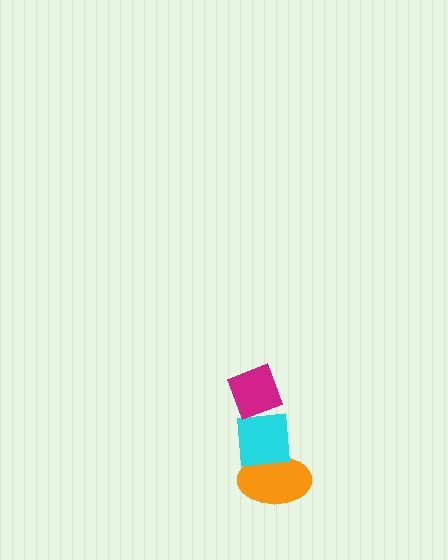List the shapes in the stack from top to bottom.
From top to bottom: the magenta diamond, the cyan square, the orange ellipse.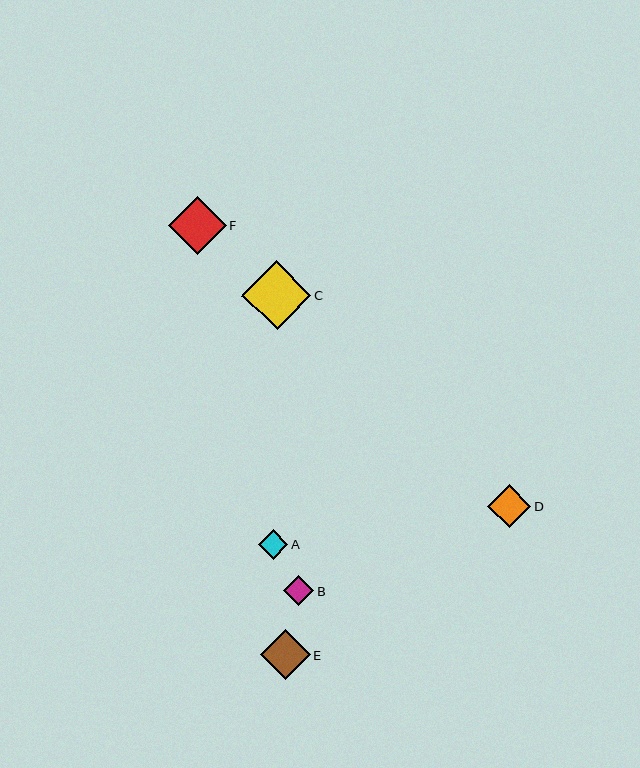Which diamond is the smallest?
Diamond B is the smallest with a size of approximately 30 pixels.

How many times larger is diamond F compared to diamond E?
Diamond F is approximately 1.2 times the size of diamond E.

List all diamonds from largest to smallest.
From largest to smallest: C, F, E, D, A, B.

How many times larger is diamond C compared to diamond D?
Diamond C is approximately 1.6 times the size of diamond D.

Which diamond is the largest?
Diamond C is the largest with a size of approximately 69 pixels.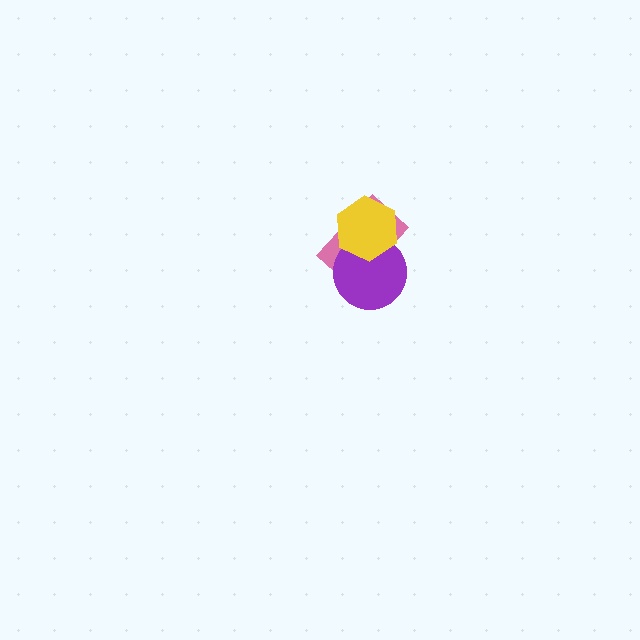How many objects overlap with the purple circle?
2 objects overlap with the purple circle.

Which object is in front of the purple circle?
The yellow hexagon is in front of the purple circle.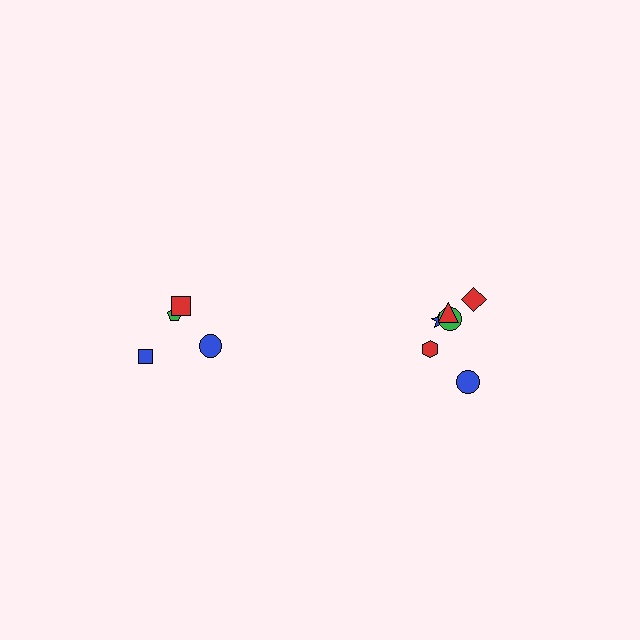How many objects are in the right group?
There are 6 objects.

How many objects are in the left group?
There are 4 objects.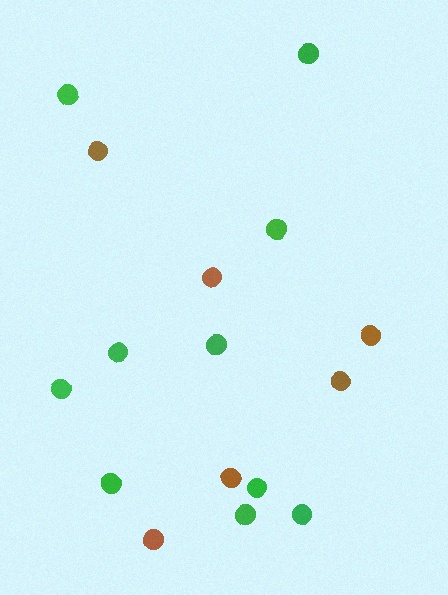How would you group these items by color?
There are 2 groups: one group of green circles (10) and one group of brown circles (6).